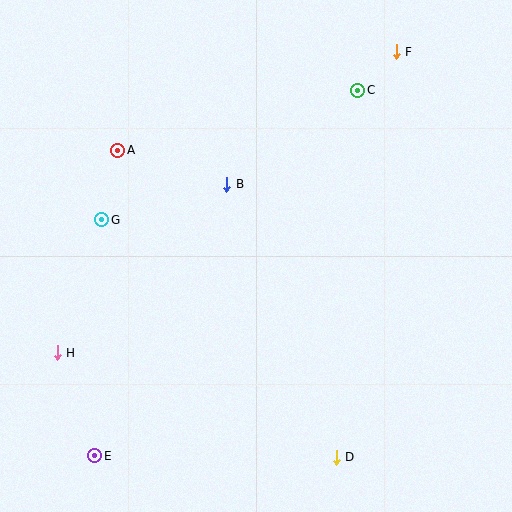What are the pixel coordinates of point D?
Point D is at (336, 457).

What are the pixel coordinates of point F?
Point F is at (396, 52).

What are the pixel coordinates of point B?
Point B is at (226, 184).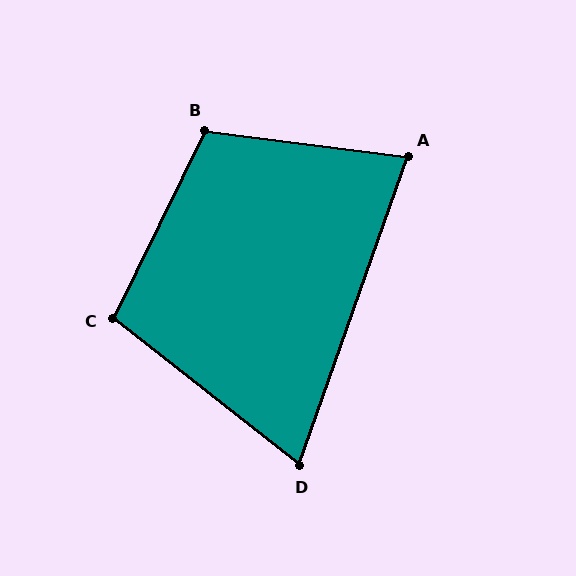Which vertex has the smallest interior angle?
D, at approximately 71 degrees.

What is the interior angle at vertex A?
Approximately 78 degrees (acute).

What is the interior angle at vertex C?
Approximately 102 degrees (obtuse).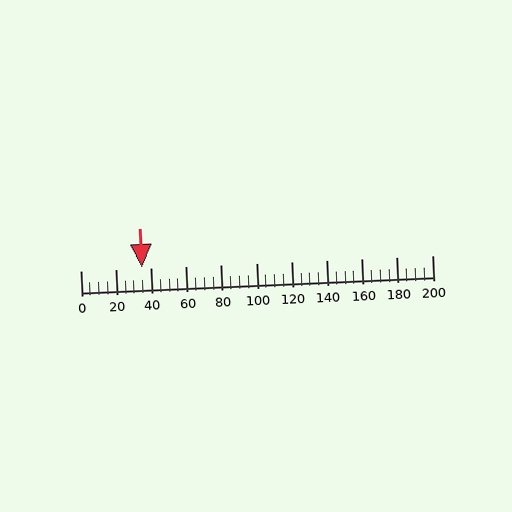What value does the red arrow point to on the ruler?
The red arrow points to approximately 35.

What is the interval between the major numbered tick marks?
The major tick marks are spaced 20 units apart.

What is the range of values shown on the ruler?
The ruler shows values from 0 to 200.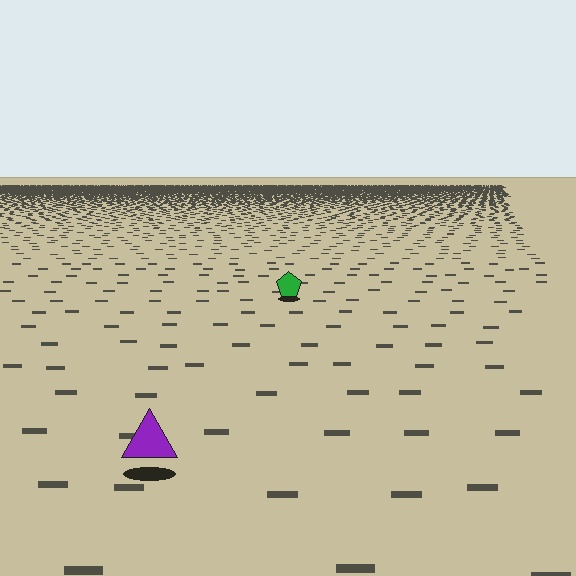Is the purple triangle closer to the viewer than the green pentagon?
Yes. The purple triangle is closer — you can tell from the texture gradient: the ground texture is coarser near it.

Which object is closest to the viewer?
The purple triangle is closest. The texture marks near it are larger and more spread out.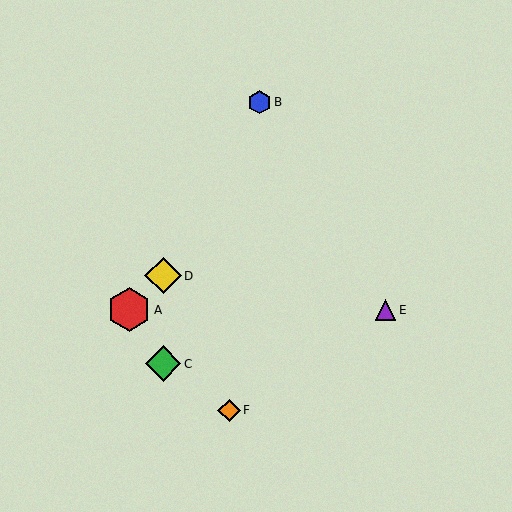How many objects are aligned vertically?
2 objects (C, D) are aligned vertically.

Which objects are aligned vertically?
Objects C, D are aligned vertically.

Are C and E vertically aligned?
No, C is at x≈163 and E is at x≈385.